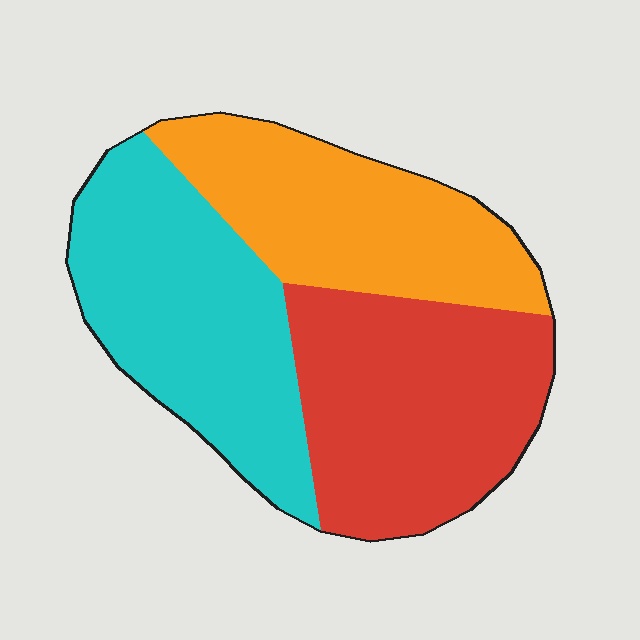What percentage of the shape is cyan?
Cyan takes up between a quarter and a half of the shape.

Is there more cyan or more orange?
Cyan.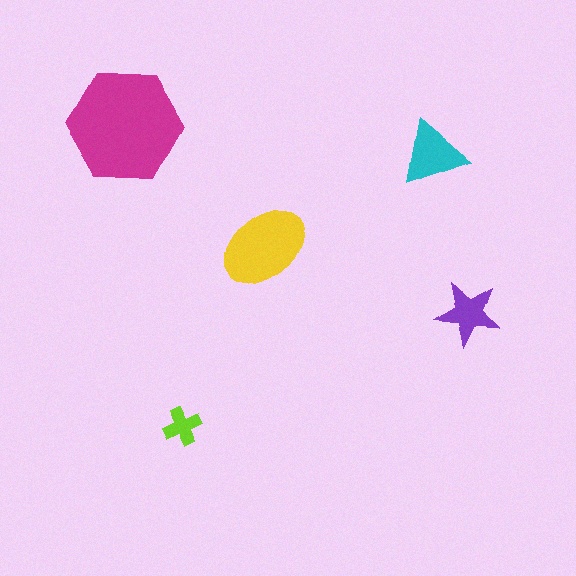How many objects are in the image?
There are 5 objects in the image.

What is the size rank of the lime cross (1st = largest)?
5th.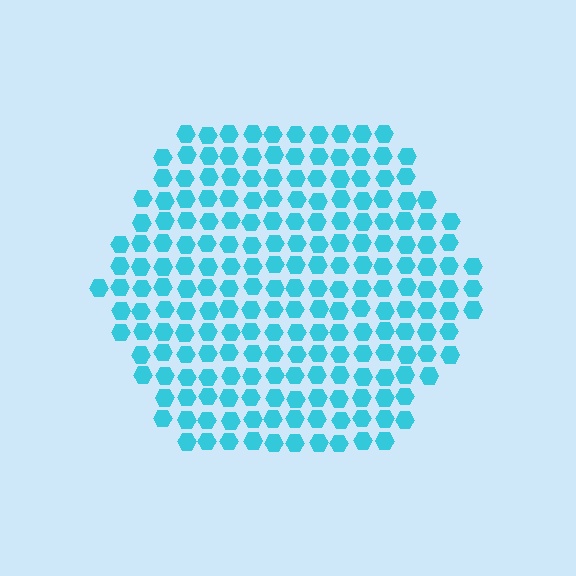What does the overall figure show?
The overall figure shows a hexagon.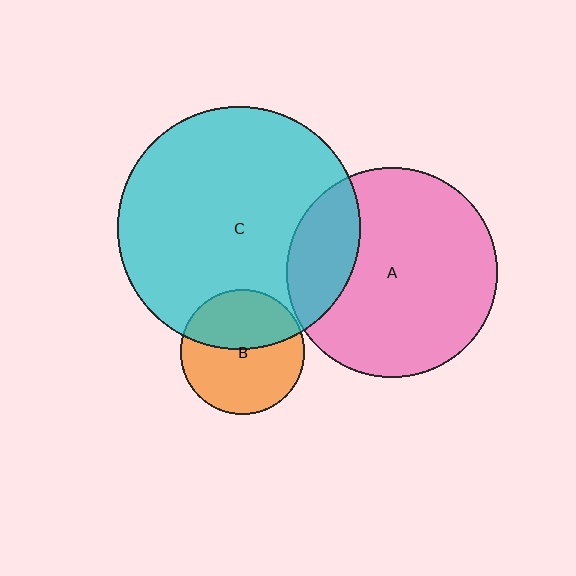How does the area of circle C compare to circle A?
Approximately 1.3 times.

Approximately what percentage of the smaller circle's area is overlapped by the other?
Approximately 40%.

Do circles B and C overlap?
Yes.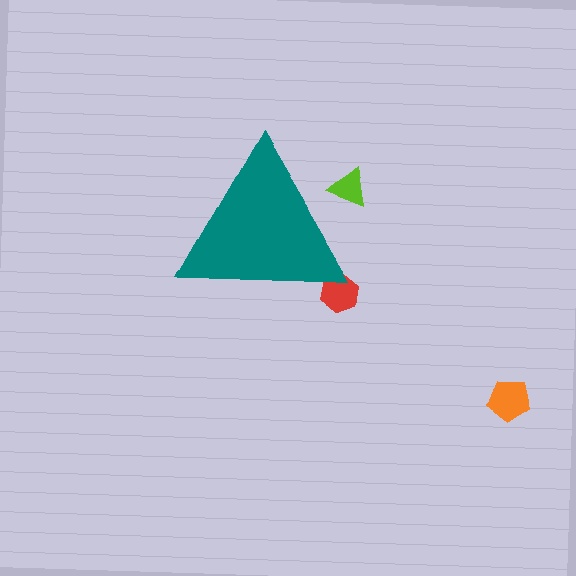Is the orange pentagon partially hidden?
No, the orange pentagon is fully visible.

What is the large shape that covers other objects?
A teal triangle.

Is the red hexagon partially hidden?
Yes, the red hexagon is partially hidden behind the teal triangle.